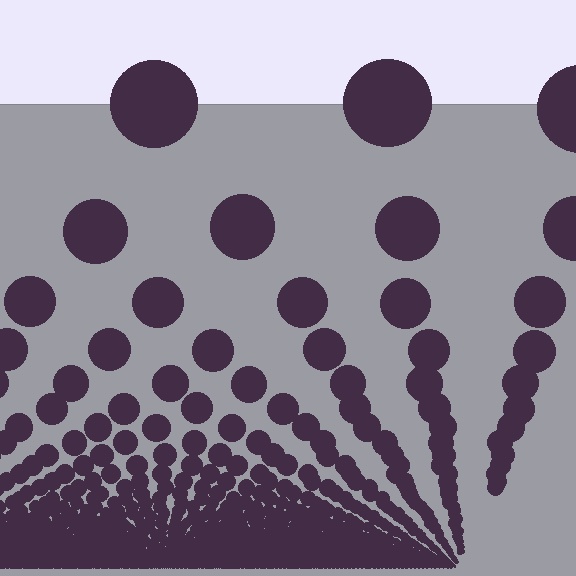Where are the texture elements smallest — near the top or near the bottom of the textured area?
Near the bottom.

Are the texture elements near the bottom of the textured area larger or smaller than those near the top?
Smaller. The gradient is inverted — elements near the bottom are smaller and denser.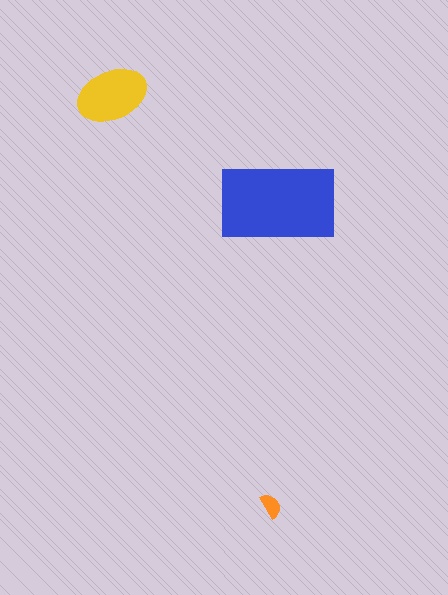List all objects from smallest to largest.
The orange semicircle, the yellow ellipse, the blue rectangle.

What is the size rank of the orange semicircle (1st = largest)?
3rd.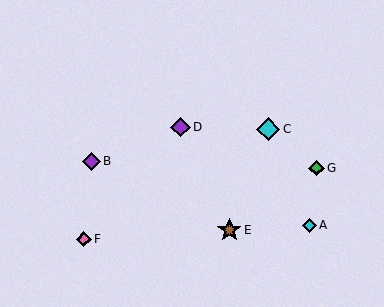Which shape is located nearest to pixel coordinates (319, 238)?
The cyan diamond (labeled A) at (310, 225) is nearest to that location.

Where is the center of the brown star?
The center of the brown star is at (229, 230).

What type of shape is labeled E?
Shape E is a brown star.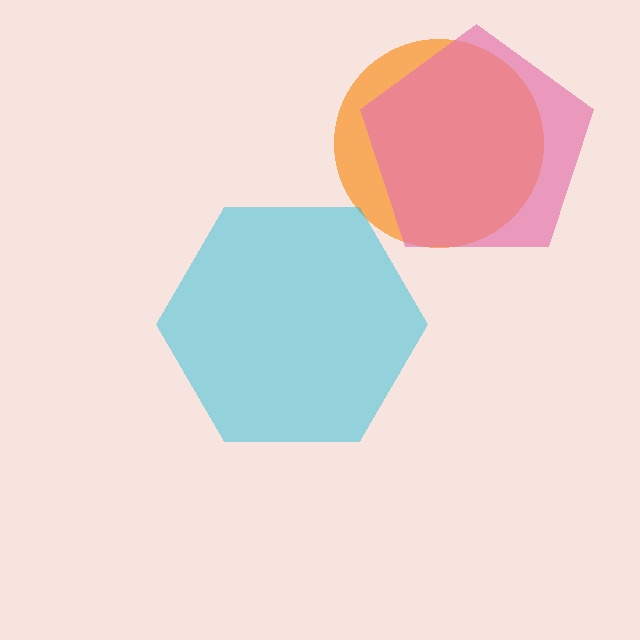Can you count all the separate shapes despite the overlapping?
Yes, there are 3 separate shapes.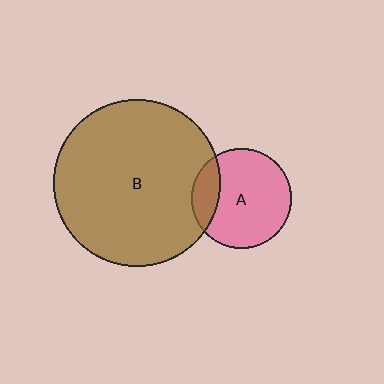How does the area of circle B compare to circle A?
Approximately 2.8 times.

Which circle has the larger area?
Circle B (brown).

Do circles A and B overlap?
Yes.